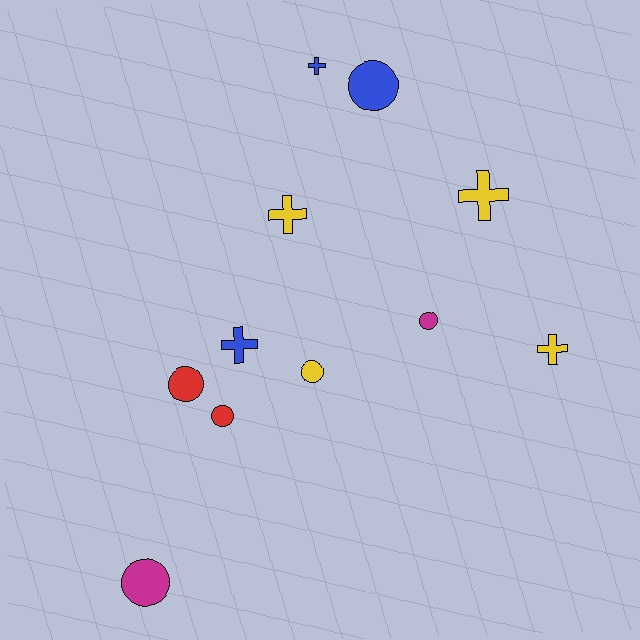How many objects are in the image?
There are 11 objects.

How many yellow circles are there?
There is 1 yellow circle.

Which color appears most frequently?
Yellow, with 4 objects.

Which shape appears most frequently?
Circle, with 6 objects.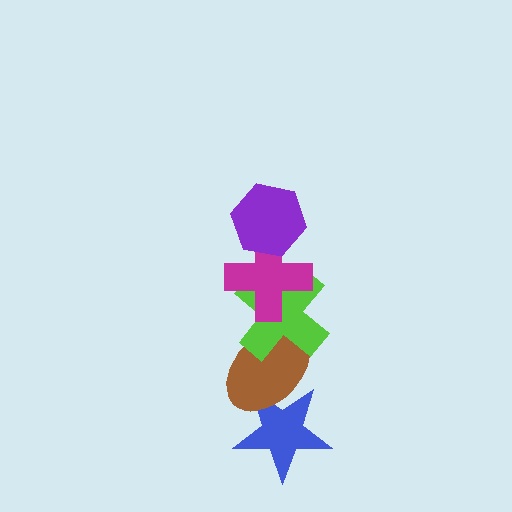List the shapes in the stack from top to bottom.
From top to bottom: the purple hexagon, the magenta cross, the lime cross, the brown ellipse, the blue star.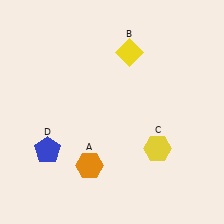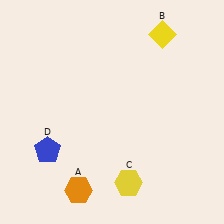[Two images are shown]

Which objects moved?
The objects that moved are: the orange hexagon (A), the yellow diamond (B), the yellow hexagon (C).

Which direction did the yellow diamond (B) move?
The yellow diamond (B) moved right.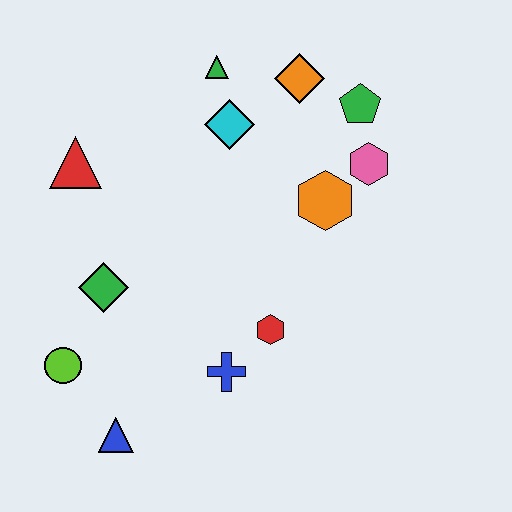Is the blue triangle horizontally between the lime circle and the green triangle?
Yes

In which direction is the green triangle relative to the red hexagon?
The green triangle is above the red hexagon.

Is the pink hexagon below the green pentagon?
Yes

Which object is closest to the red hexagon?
The blue cross is closest to the red hexagon.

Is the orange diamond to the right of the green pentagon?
No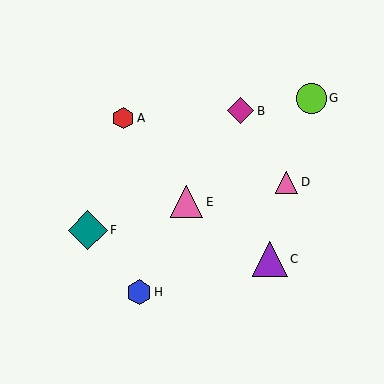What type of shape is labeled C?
Shape C is a purple triangle.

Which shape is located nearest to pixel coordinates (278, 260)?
The purple triangle (labeled C) at (270, 259) is nearest to that location.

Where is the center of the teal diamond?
The center of the teal diamond is at (88, 230).